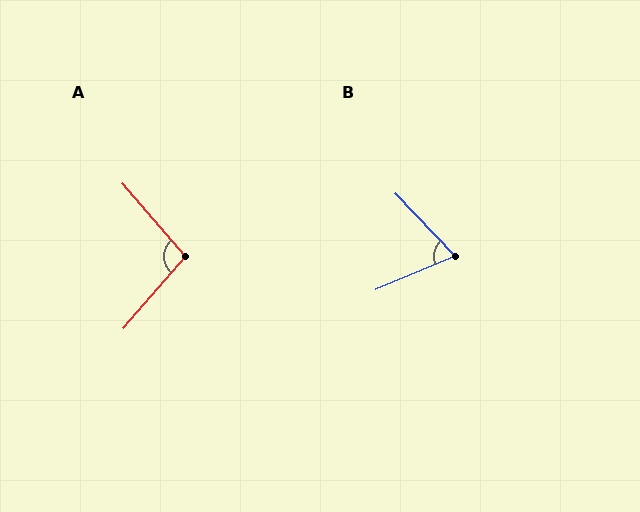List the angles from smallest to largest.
B (69°), A (98°).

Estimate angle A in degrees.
Approximately 98 degrees.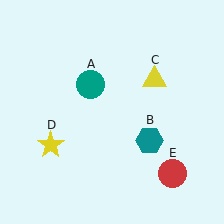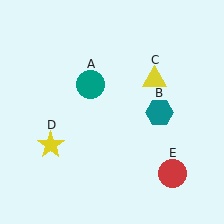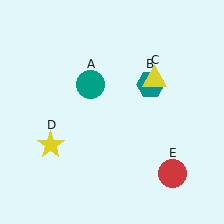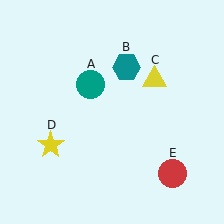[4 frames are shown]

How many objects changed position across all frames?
1 object changed position: teal hexagon (object B).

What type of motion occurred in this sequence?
The teal hexagon (object B) rotated counterclockwise around the center of the scene.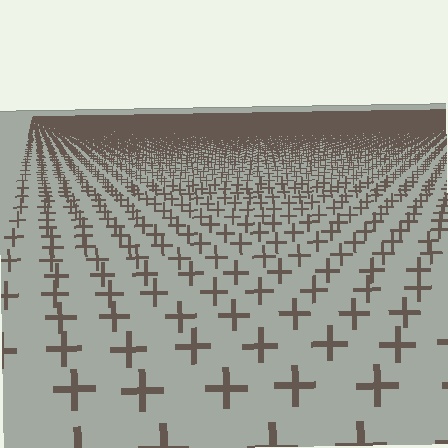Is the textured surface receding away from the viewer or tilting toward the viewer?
The surface is receding away from the viewer. Texture elements get smaller and denser toward the top.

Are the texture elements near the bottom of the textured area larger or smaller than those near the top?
Larger. Near the bottom, elements are closer to the viewer and appear at a bigger on-screen size.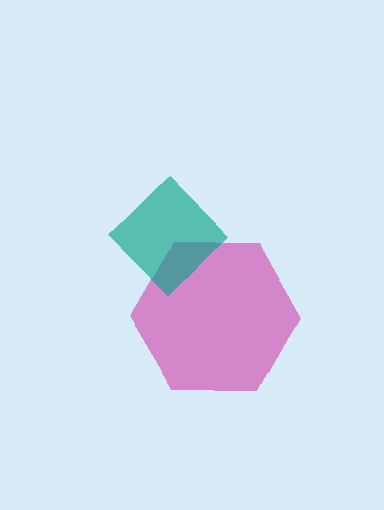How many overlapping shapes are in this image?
There are 2 overlapping shapes in the image.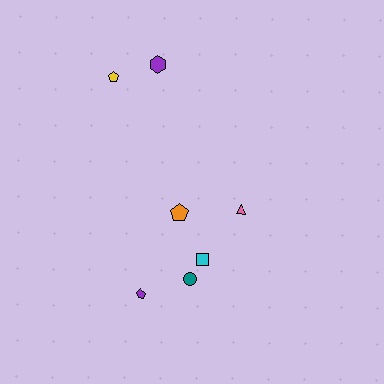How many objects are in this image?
There are 7 objects.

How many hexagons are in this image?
There is 1 hexagon.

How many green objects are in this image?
There are no green objects.